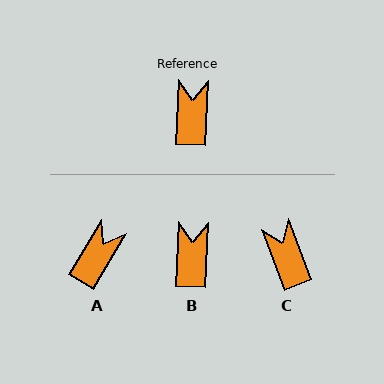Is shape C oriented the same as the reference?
No, it is off by about 24 degrees.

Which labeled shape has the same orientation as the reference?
B.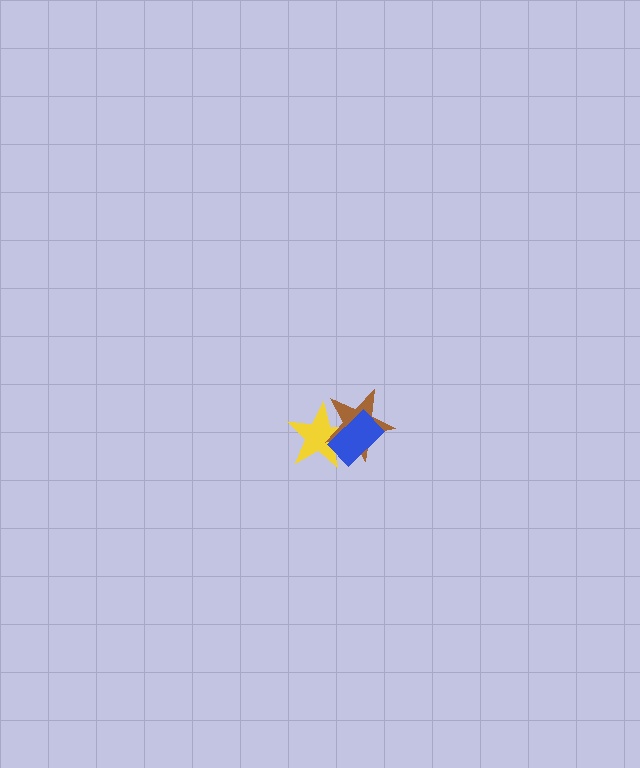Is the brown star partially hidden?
Yes, it is partially covered by another shape.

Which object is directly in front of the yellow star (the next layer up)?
The brown star is directly in front of the yellow star.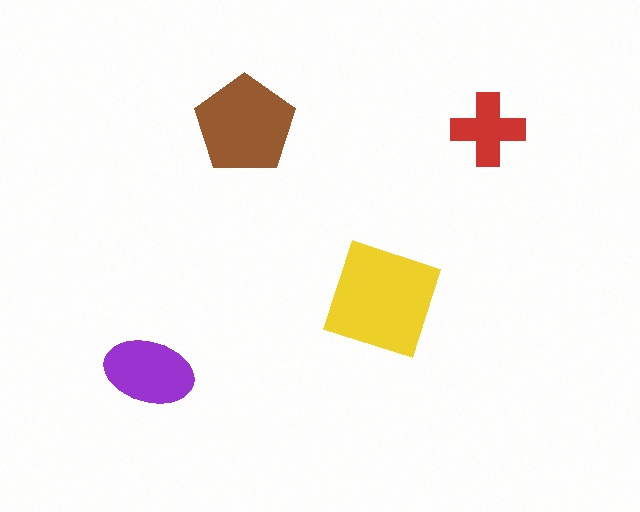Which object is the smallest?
The red cross.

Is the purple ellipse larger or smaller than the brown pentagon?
Smaller.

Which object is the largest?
The yellow square.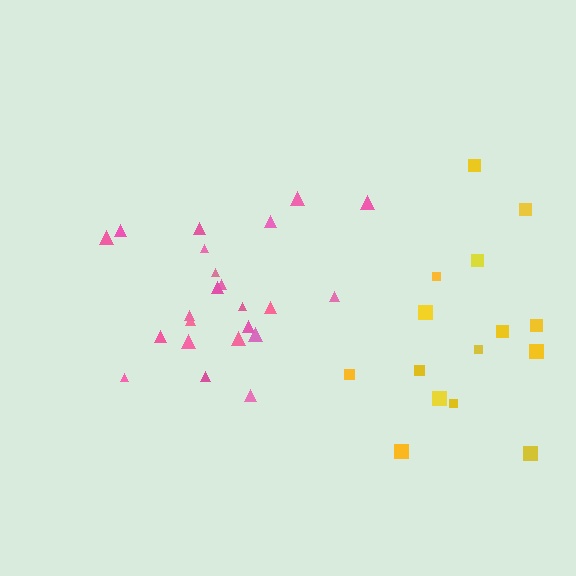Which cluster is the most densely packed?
Pink.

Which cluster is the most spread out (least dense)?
Yellow.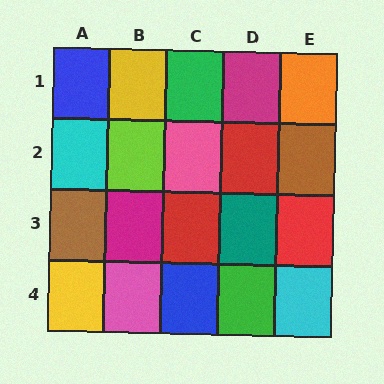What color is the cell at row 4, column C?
Blue.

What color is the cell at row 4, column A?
Yellow.